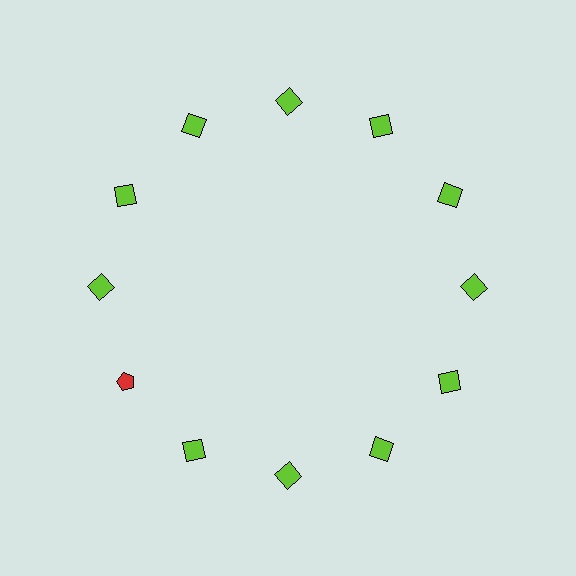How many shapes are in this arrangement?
There are 12 shapes arranged in a ring pattern.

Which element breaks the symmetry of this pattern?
The red pentagon at roughly the 8 o'clock position breaks the symmetry. All other shapes are lime squares.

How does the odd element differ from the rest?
It differs in both color (red instead of lime) and shape (pentagon instead of square).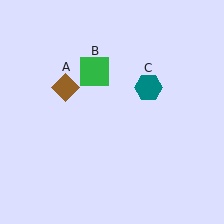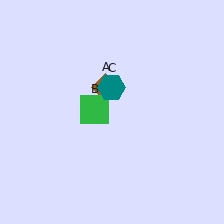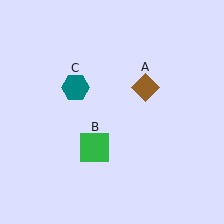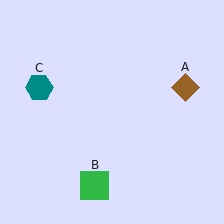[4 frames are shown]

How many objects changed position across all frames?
3 objects changed position: brown diamond (object A), green square (object B), teal hexagon (object C).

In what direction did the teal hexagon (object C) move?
The teal hexagon (object C) moved left.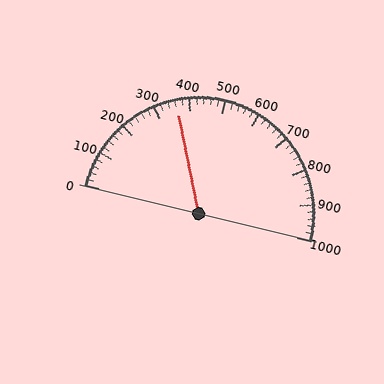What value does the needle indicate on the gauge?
The needle indicates approximately 360.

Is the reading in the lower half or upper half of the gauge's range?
The reading is in the lower half of the range (0 to 1000).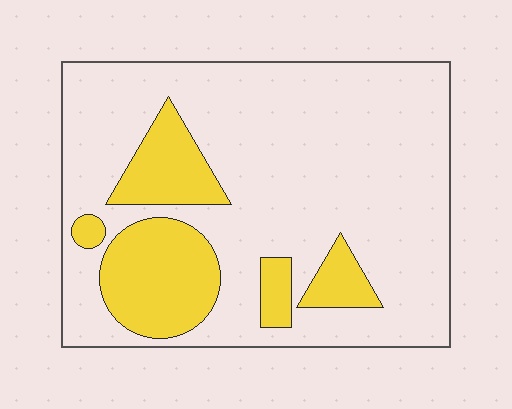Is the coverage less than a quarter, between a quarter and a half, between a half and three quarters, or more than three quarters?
Less than a quarter.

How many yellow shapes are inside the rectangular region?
5.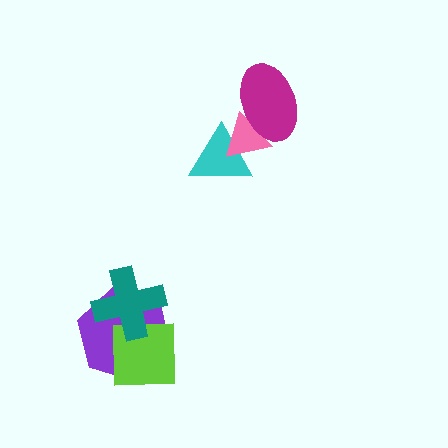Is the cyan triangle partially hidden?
Yes, it is partially covered by another shape.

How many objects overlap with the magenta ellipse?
1 object overlaps with the magenta ellipse.